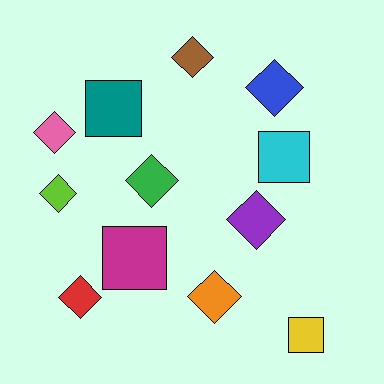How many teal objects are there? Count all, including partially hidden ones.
There is 1 teal object.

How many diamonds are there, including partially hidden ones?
There are 8 diamonds.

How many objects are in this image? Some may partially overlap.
There are 12 objects.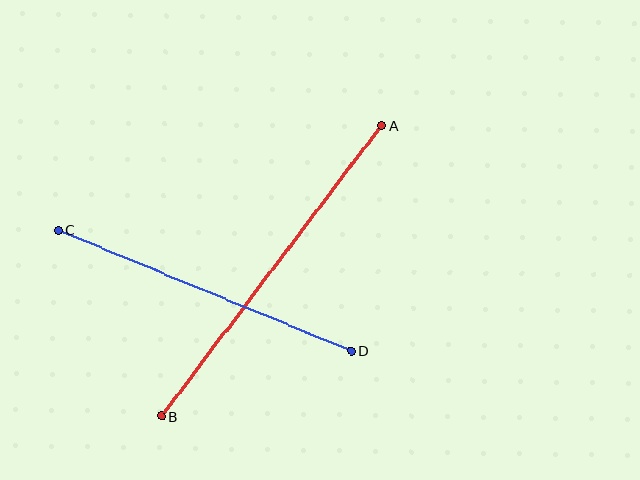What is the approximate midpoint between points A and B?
The midpoint is at approximately (271, 271) pixels.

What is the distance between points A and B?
The distance is approximately 365 pixels.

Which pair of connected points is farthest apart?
Points A and B are farthest apart.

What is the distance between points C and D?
The distance is approximately 317 pixels.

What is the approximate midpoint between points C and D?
The midpoint is at approximately (205, 290) pixels.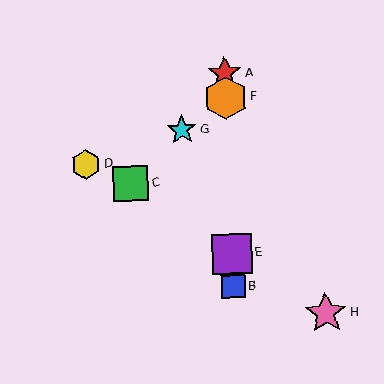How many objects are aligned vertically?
4 objects (A, B, E, F) are aligned vertically.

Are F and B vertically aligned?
Yes, both are at x≈226.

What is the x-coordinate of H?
Object H is at x≈326.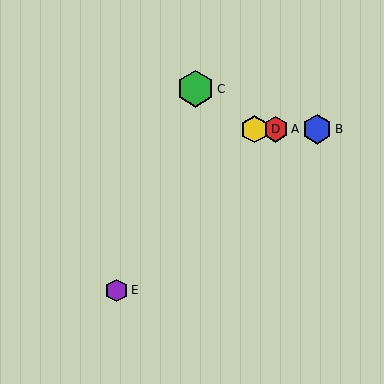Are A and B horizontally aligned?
Yes, both are at y≈129.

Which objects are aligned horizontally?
Objects A, B, D are aligned horizontally.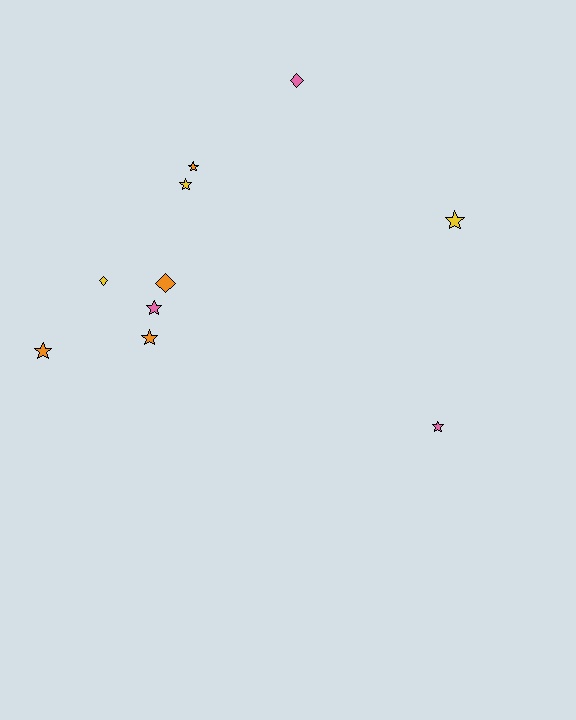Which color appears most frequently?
Orange, with 4 objects.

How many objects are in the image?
There are 10 objects.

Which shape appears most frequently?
Star, with 7 objects.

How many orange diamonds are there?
There is 1 orange diamond.